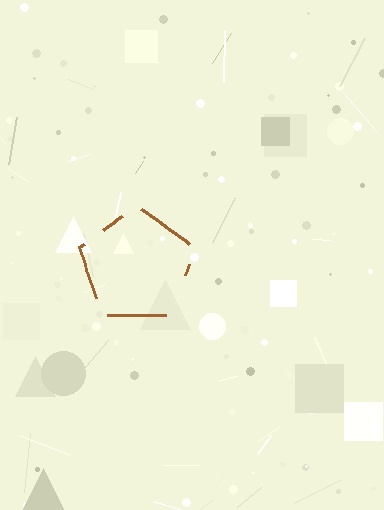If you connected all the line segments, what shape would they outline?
They would outline a pentagon.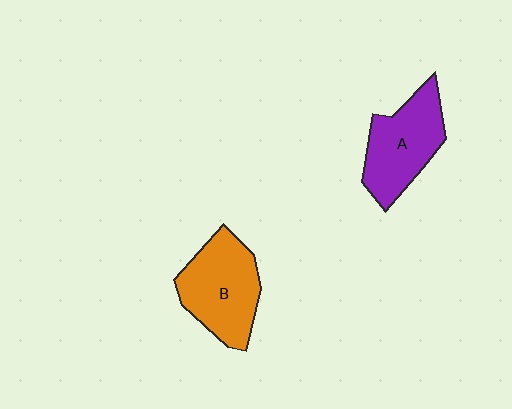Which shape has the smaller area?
Shape A (purple).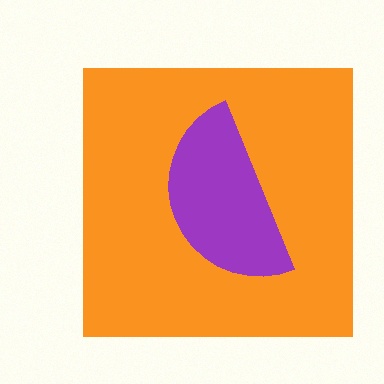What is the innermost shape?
The purple semicircle.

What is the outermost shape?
The orange square.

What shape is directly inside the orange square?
The purple semicircle.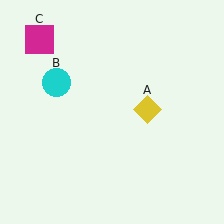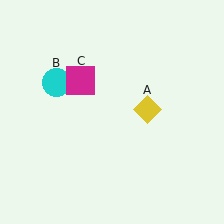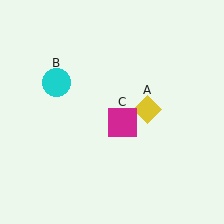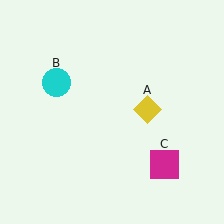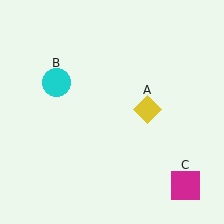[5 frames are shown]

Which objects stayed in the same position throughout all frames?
Yellow diamond (object A) and cyan circle (object B) remained stationary.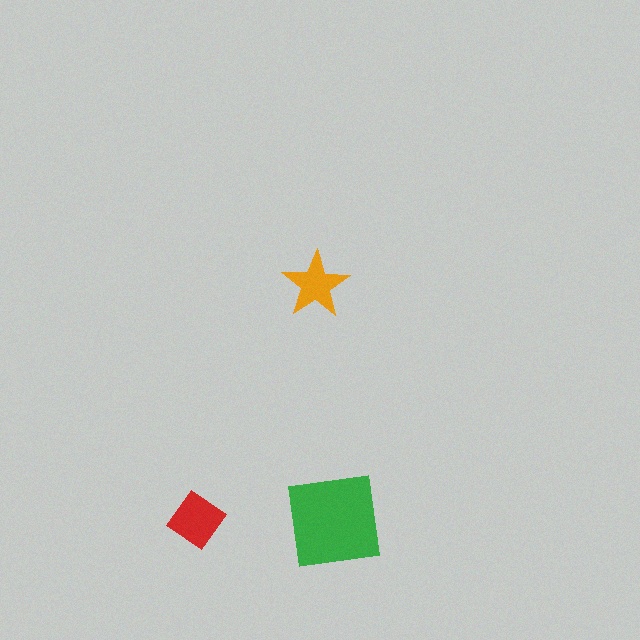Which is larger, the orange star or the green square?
The green square.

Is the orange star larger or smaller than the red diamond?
Smaller.